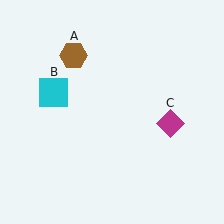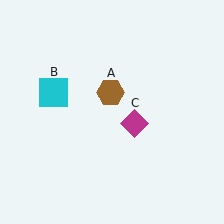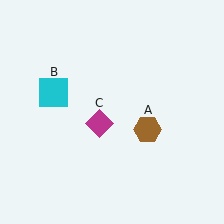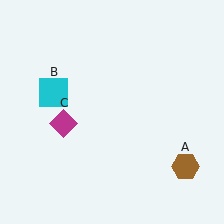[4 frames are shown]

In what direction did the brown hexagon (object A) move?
The brown hexagon (object A) moved down and to the right.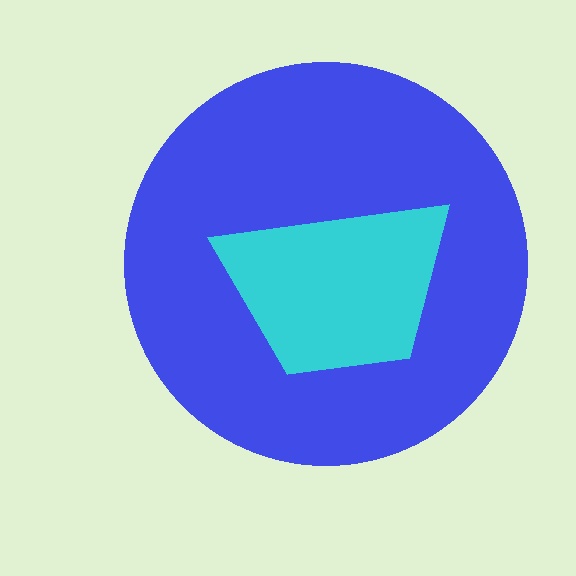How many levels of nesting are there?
2.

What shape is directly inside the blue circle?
The cyan trapezoid.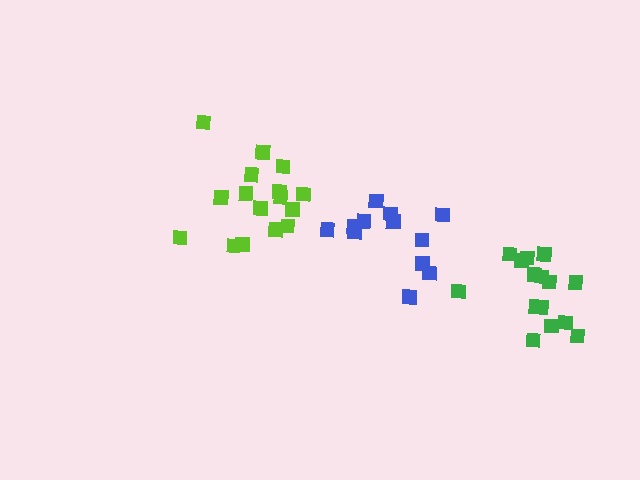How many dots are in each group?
Group 1: 16 dots, Group 2: 12 dots, Group 3: 15 dots (43 total).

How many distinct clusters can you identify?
There are 3 distinct clusters.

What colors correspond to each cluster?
The clusters are colored: lime, blue, green.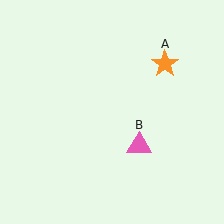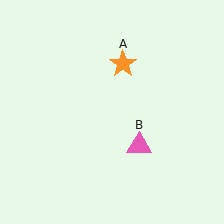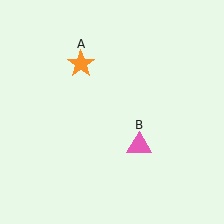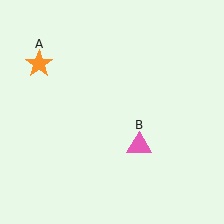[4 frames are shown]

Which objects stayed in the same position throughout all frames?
Pink triangle (object B) remained stationary.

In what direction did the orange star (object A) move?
The orange star (object A) moved left.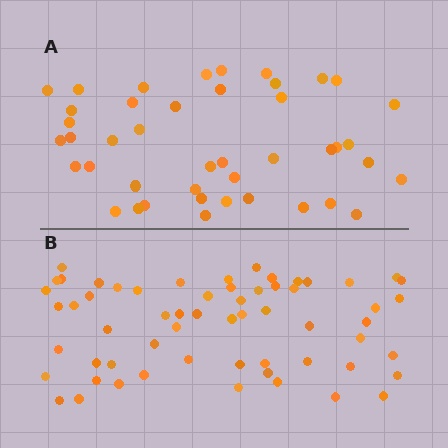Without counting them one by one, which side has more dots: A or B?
Region B (the bottom region) has more dots.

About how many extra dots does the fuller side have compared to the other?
Region B has approximately 15 more dots than region A.